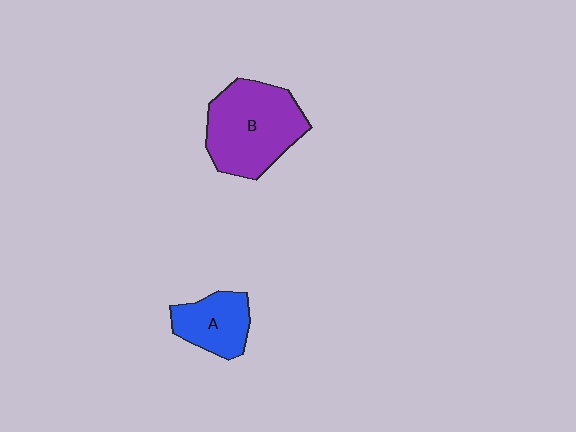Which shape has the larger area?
Shape B (purple).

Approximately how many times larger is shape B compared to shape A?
Approximately 1.9 times.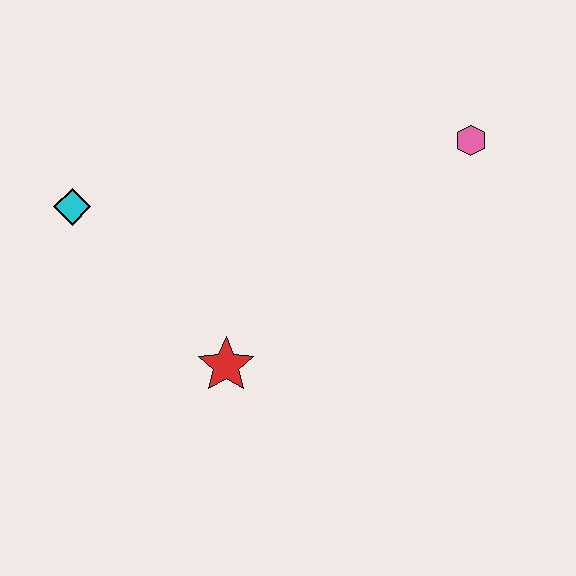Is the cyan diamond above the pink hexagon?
No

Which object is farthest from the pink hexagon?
The cyan diamond is farthest from the pink hexagon.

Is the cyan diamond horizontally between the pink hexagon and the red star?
No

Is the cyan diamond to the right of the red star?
No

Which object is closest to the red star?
The cyan diamond is closest to the red star.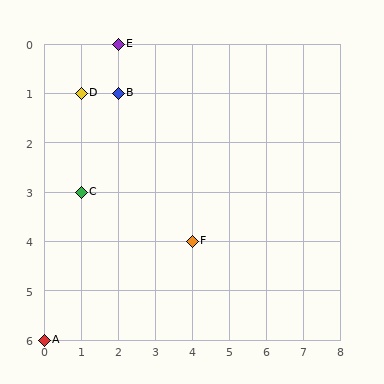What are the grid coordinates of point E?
Point E is at grid coordinates (2, 0).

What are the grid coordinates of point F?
Point F is at grid coordinates (4, 4).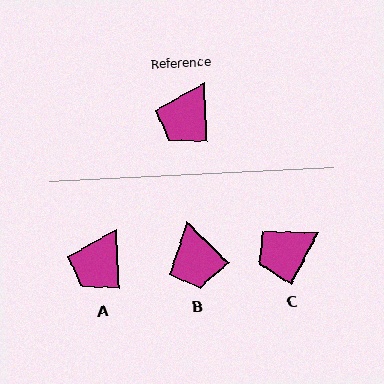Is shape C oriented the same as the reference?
No, it is off by about 31 degrees.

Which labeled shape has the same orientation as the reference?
A.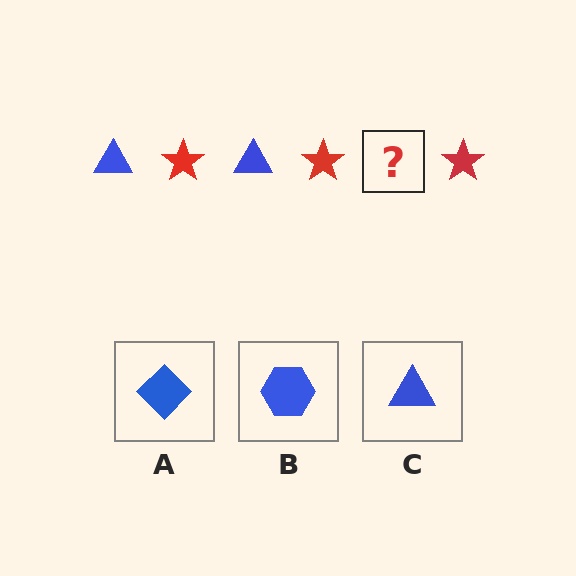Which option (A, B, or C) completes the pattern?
C.